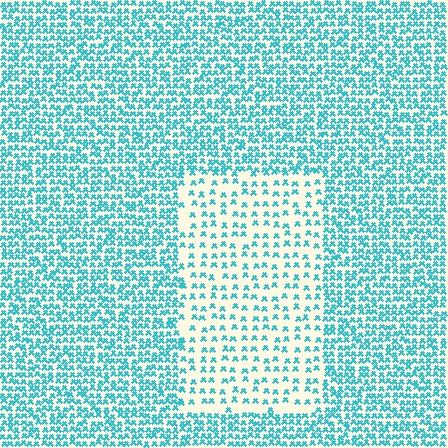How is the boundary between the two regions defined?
The boundary is defined by a change in element density (approximately 2.3x ratio). All elements are the same color, size, and shape.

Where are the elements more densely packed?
The elements are more densely packed outside the rectangle boundary.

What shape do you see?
I see a rectangle.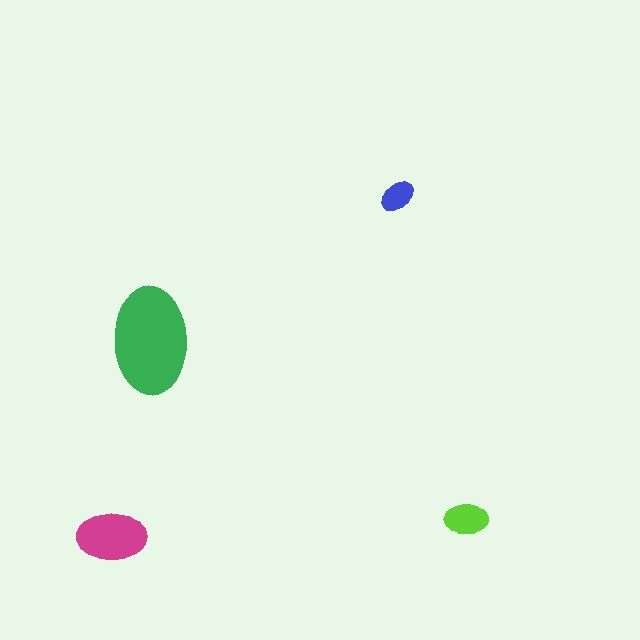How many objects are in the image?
There are 4 objects in the image.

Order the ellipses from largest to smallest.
the green one, the magenta one, the lime one, the blue one.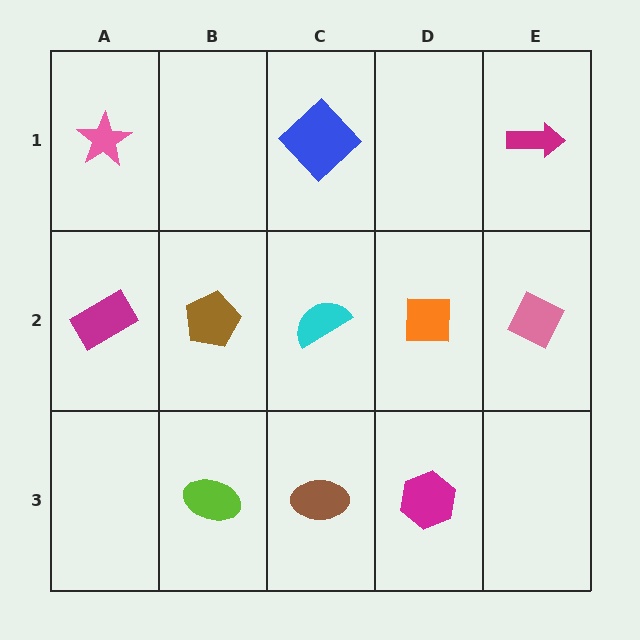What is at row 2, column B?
A brown pentagon.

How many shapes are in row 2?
5 shapes.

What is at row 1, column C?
A blue diamond.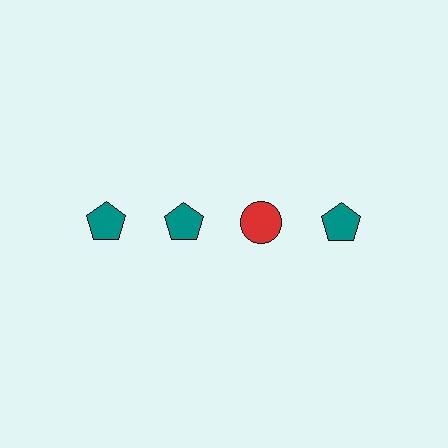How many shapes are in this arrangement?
There are 4 shapes arranged in a grid pattern.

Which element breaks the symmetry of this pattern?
The red circle in the top row, center column breaks the symmetry. All other shapes are teal pentagons.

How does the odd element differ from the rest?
It differs in both color (red instead of teal) and shape (circle instead of pentagon).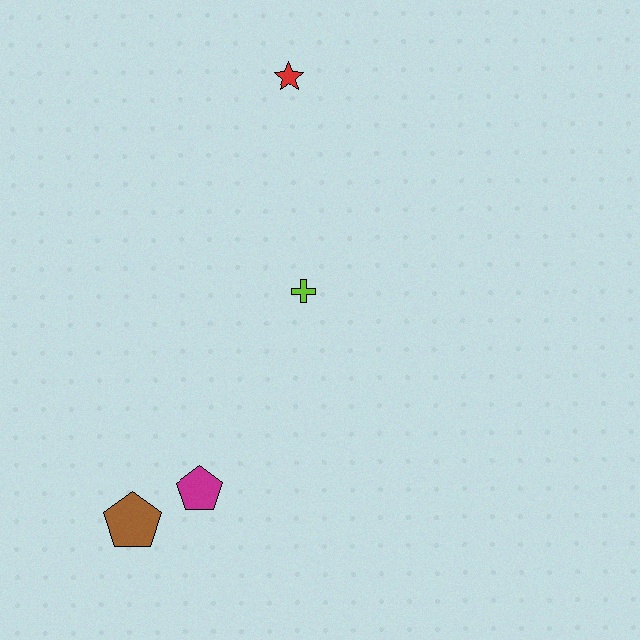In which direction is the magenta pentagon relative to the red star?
The magenta pentagon is below the red star.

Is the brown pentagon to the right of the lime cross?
No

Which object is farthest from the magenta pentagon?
The red star is farthest from the magenta pentagon.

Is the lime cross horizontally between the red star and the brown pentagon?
No